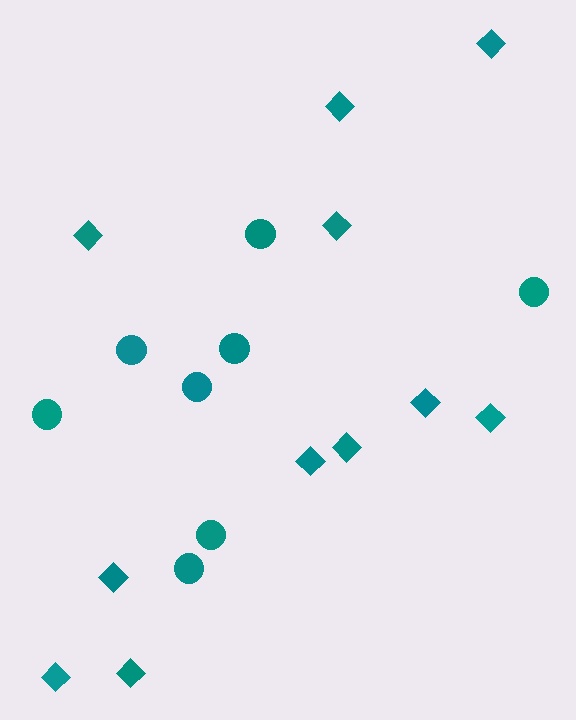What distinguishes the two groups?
There are 2 groups: one group of circles (8) and one group of diamonds (11).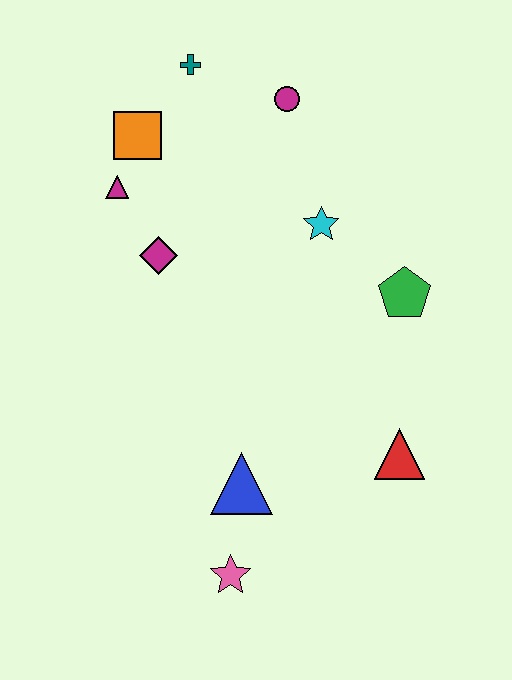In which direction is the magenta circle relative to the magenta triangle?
The magenta circle is to the right of the magenta triangle.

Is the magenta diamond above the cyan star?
No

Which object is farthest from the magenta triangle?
The pink star is farthest from the magenta triangle.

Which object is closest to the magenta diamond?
The magenta triangle is closest to the magenta diamond.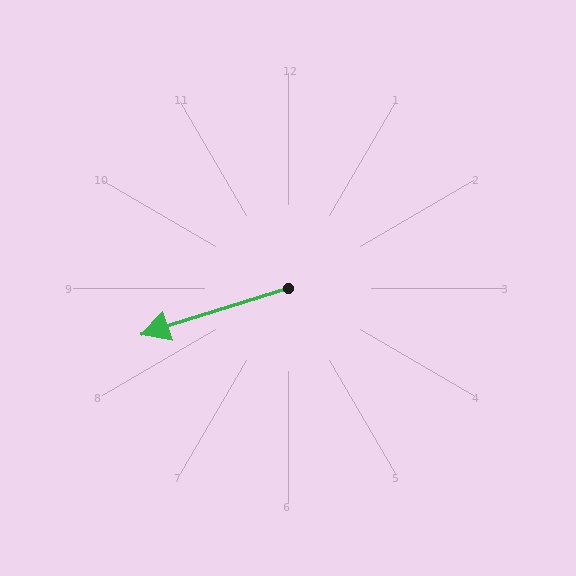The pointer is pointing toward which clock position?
Roughly 8 o'clock.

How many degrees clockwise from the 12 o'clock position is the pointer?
Approximately 253 degrees.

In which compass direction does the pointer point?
West.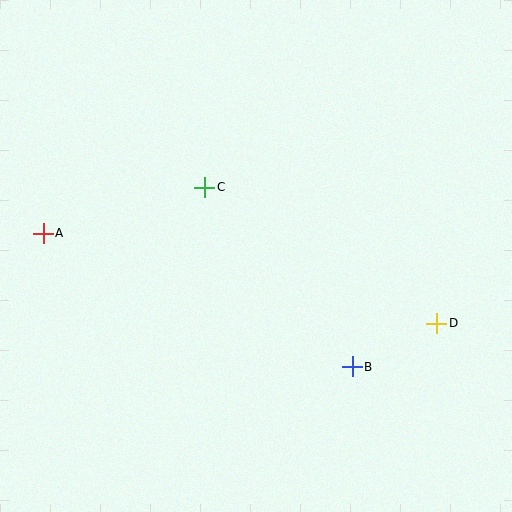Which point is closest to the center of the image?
Point C at (205, 187) is closest to the center.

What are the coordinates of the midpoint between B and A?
The midpoint between B and A is at (198, 300).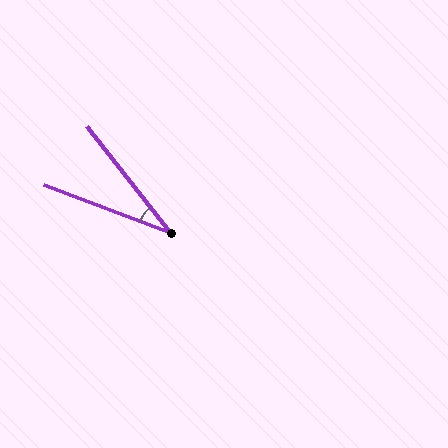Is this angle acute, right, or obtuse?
It is acute.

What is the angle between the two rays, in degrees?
Approximately 31 degrees.